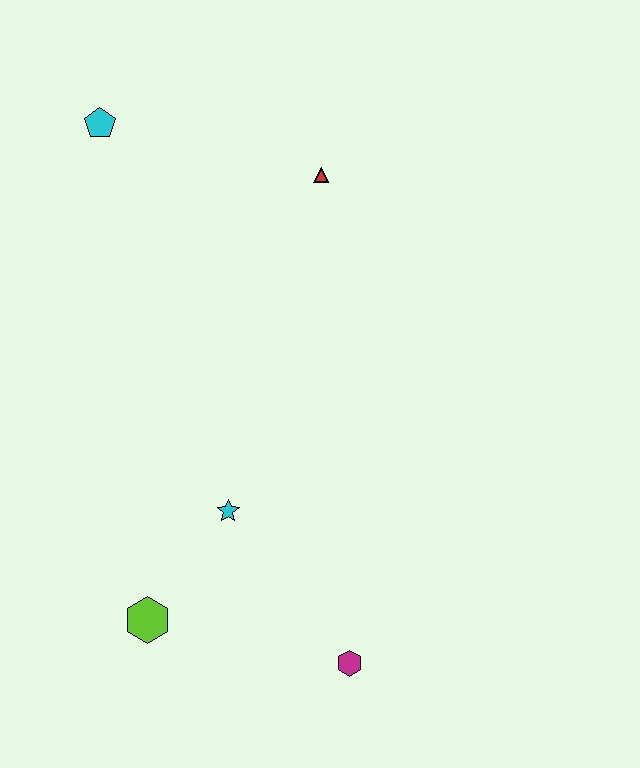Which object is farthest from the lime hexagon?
The cyan pentagon is farthest from the lime hexagon.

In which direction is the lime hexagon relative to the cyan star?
The lime hexagon is below the cyan star.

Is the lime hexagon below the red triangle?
Yes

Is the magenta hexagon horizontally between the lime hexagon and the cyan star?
No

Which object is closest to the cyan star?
The lime hexagon is closest to the cyan star.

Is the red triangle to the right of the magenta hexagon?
No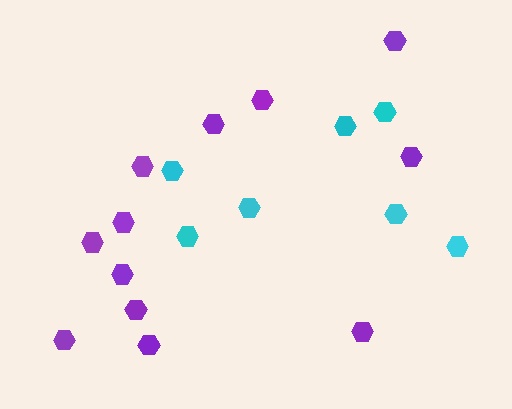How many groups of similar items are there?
There are 2 groups: one group of cyan hexagons (7) and one group of purple hexagons (12).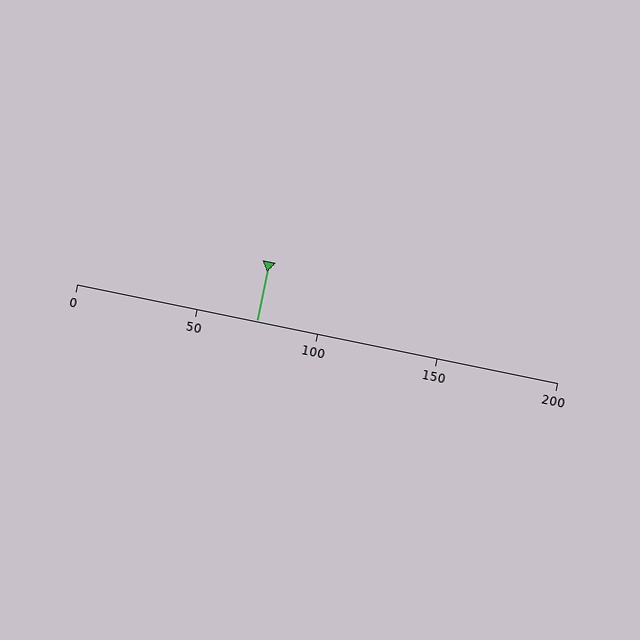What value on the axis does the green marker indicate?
The marker indicates approximately 75.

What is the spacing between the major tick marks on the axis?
The major ticks are spaced 50 apart.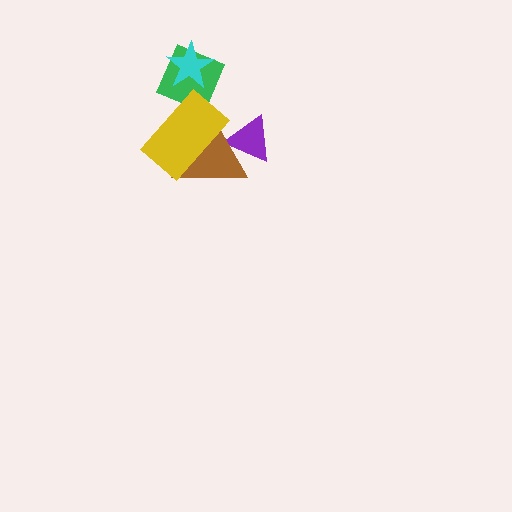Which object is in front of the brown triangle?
The yellow rectangle is in front of the brown triangle.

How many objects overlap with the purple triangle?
1 object overlaps with the purple triangle.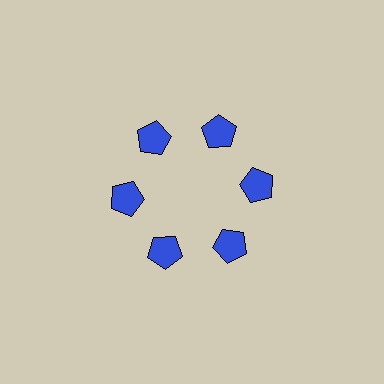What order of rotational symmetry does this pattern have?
This pattern has 6-fold rotational symmetry.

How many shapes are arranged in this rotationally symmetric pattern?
There are 6 shapes, arranged in 6 groups of 1.